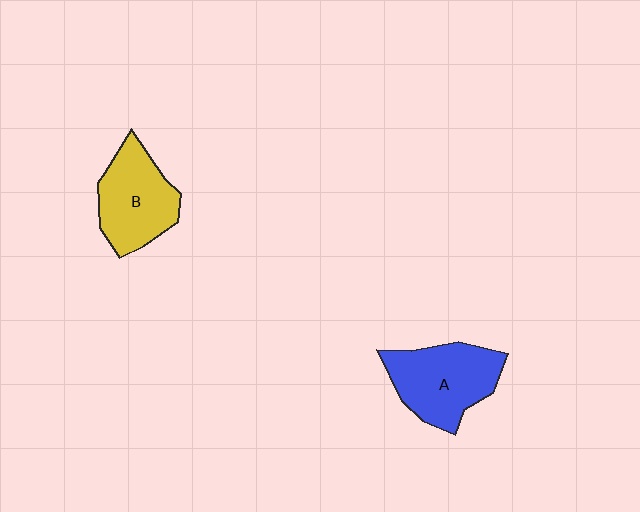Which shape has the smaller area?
Shape B (yellow).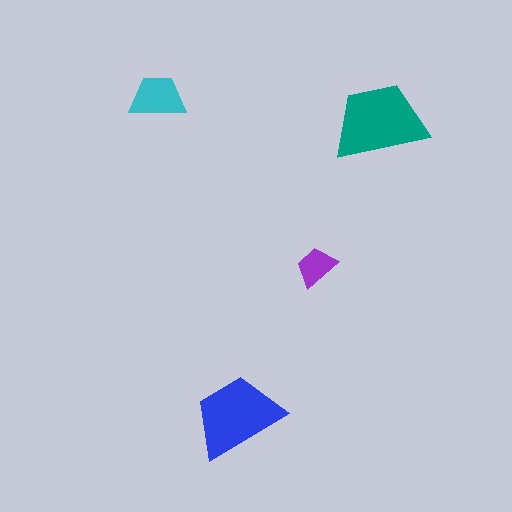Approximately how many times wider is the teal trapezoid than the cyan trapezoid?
About 1.5 times wider.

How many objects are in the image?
There are 4 objects in the image.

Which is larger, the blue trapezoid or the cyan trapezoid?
The blue one.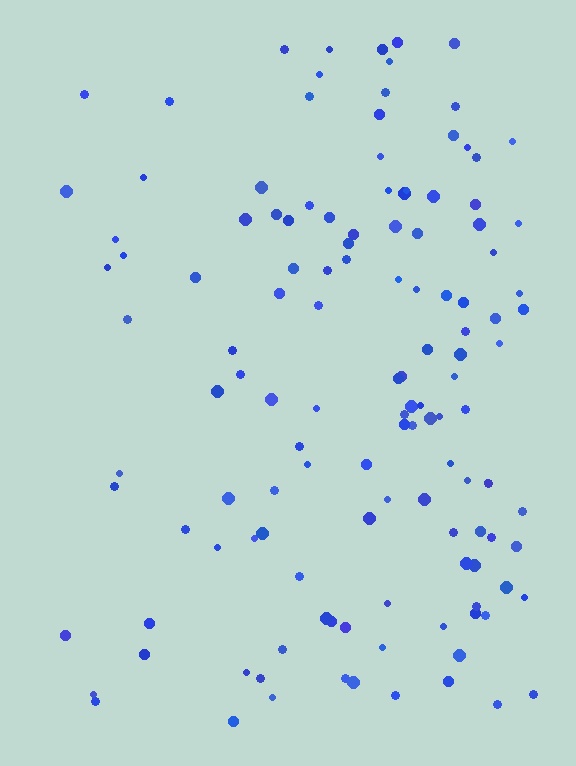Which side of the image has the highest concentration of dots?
The right.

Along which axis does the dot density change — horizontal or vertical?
Horizontal.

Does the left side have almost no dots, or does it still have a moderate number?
Still a moderate number, just noticeably fewer than the right.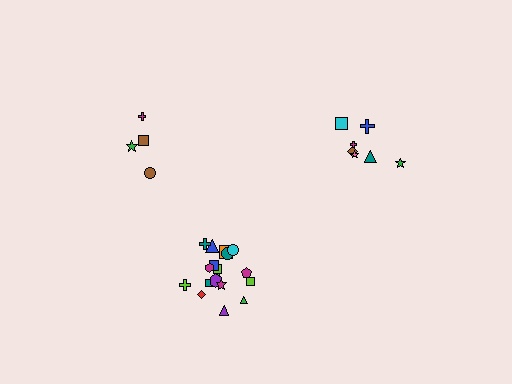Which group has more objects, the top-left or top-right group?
The top-right group.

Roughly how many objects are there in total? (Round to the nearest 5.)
Roughly 30 objects in total.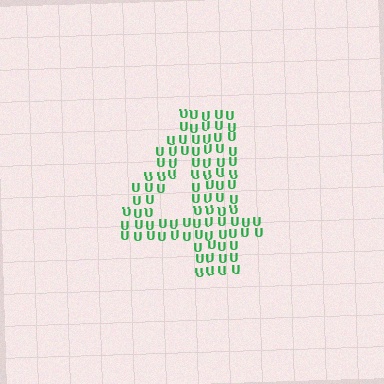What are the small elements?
The small elements are letter U's.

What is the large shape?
The large shape is the digit 4.